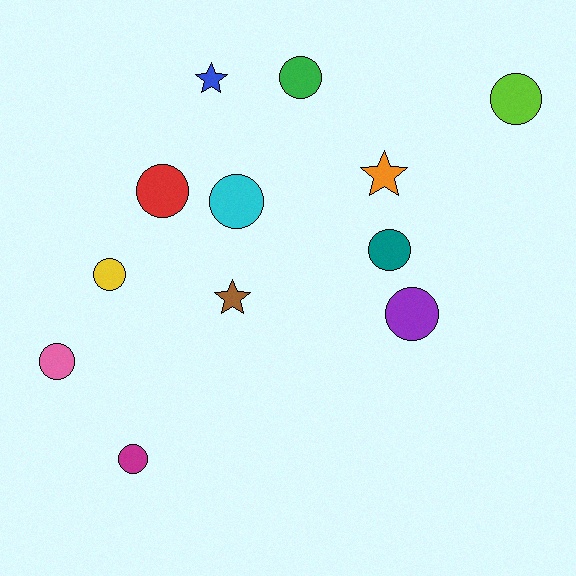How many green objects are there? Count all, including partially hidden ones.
There is 1 green object.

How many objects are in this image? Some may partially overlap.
There are 12 objects.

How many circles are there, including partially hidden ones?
There are 9 circles.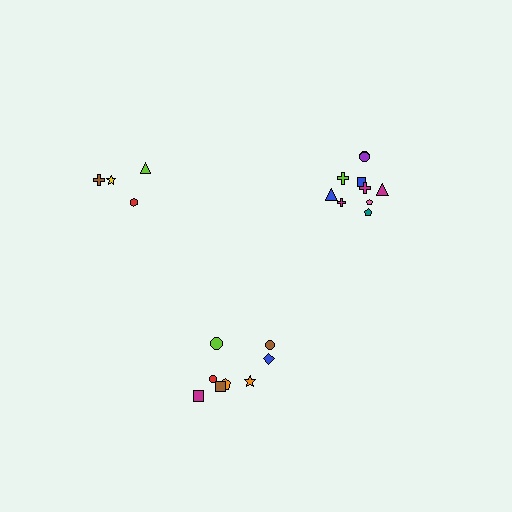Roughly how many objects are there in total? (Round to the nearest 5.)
Roughly 20 objects in total.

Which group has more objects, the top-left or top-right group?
The top-right group.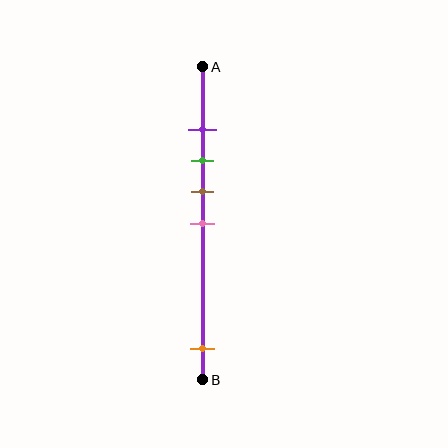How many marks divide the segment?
There are 5 marks dividing the segment.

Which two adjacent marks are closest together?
The purple and green marks are the closest adjacent pair.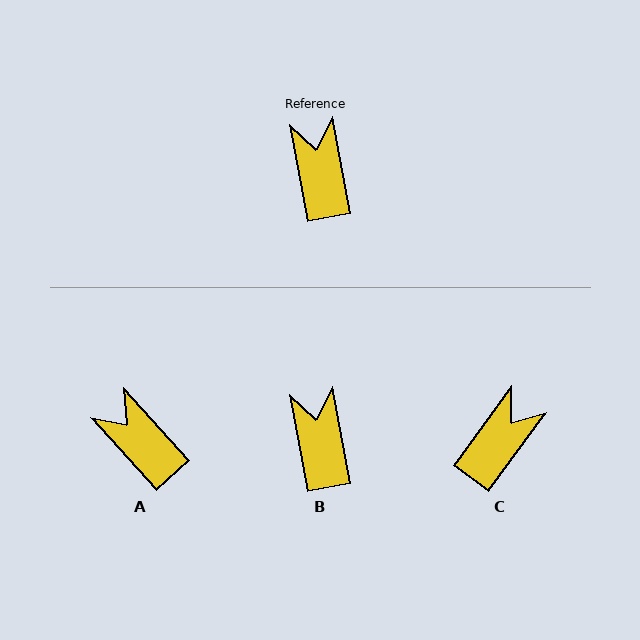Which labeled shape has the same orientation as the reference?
B.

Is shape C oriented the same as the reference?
No, it is off by about 47 degrees.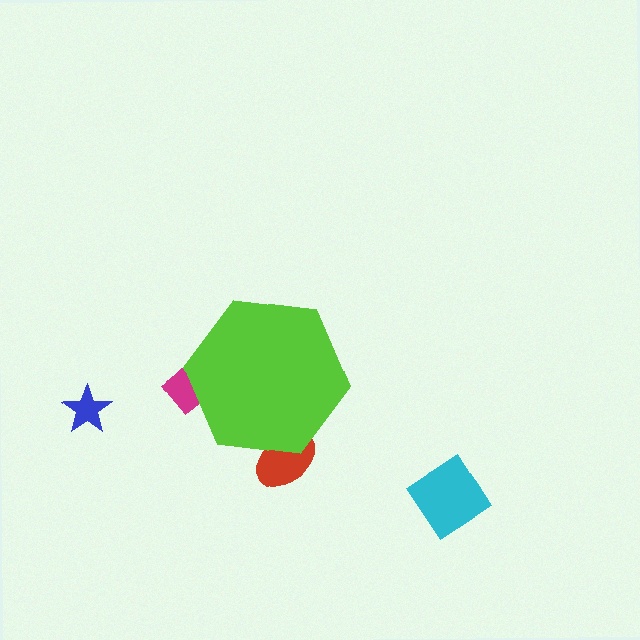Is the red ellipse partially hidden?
Yes, the red ellipse is partially hidden behind the lime hexagon.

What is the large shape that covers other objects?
A lime hexagon.